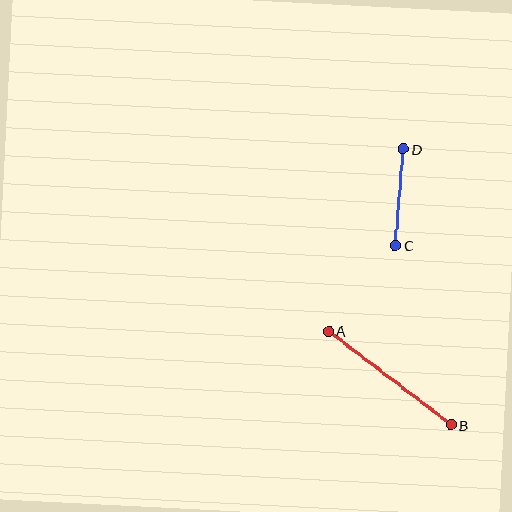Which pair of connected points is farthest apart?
Points A and B are farthest apart.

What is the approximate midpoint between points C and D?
The midpoint is at approximately (399, 197) pixels.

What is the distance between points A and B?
The distance is approximately 154 pixels.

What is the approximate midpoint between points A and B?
The midpoint is at approximately (390, 378) pixels.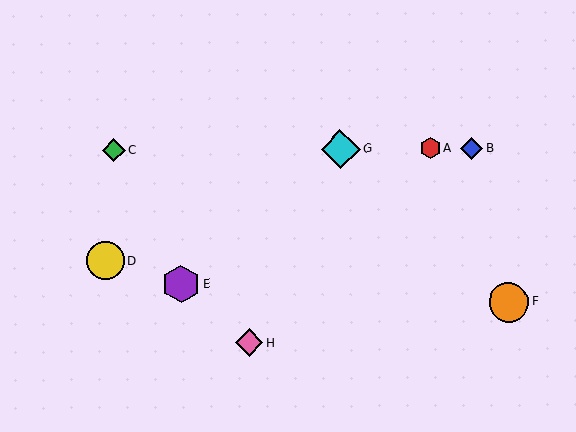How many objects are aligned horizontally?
4 objects (A, B, C, G) are aligned horizontally.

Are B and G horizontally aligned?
Yes, both are at y≈148.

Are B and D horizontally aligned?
No, B is at y≈148 and D is at y≈261.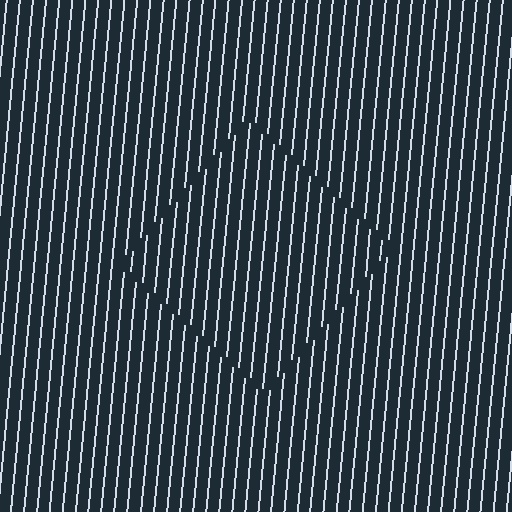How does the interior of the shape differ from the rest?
The interior of the shape contains the same grating, shifted by half a period — the contour is defined by the phase discontinuity where line-ends from the inner and outer gratings abut.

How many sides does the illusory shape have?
4 sides — the line-ends trace a square.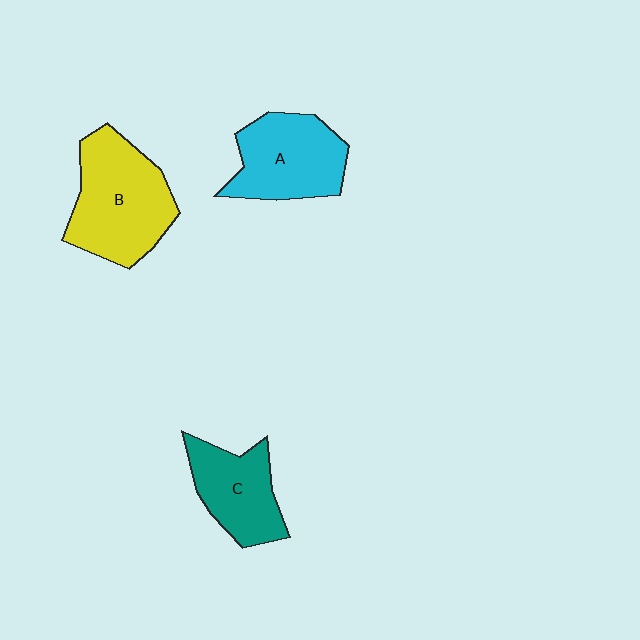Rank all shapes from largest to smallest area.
From largest to smallest: B (yellow), A (cyan), C (teal).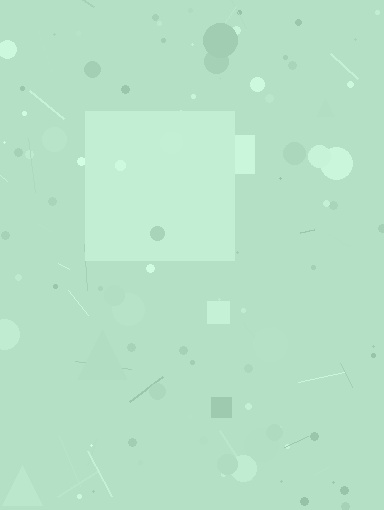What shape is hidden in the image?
A square is hidden in the image.